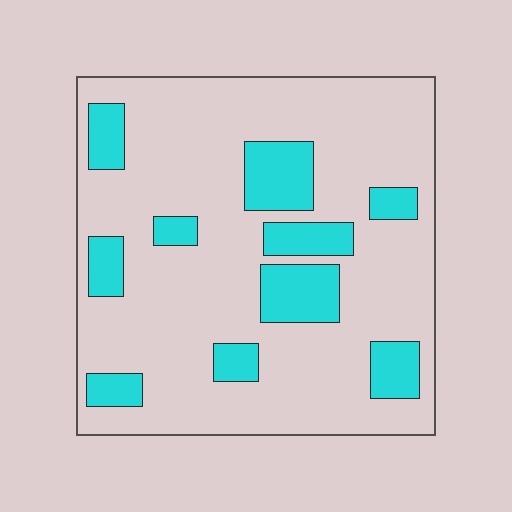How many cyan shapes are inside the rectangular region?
10.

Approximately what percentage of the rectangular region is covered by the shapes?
Approximately 20%.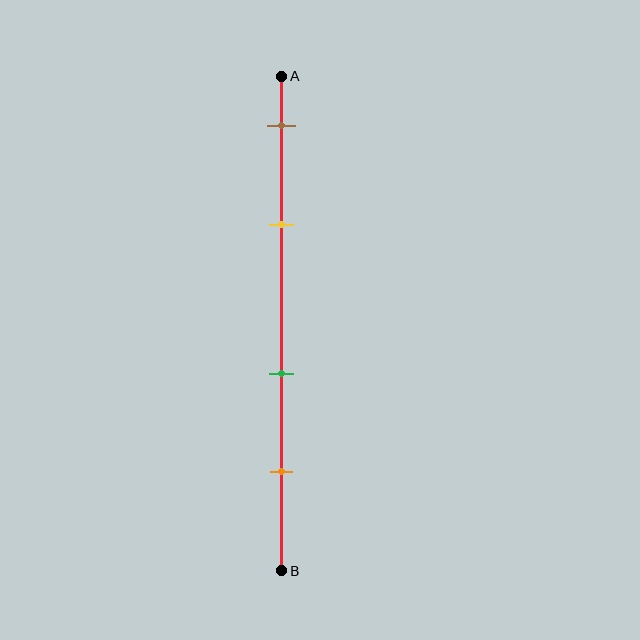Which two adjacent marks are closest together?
The brown and yellow marks are the closest adjacent pair.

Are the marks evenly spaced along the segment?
No, the marks are not evenly spaced.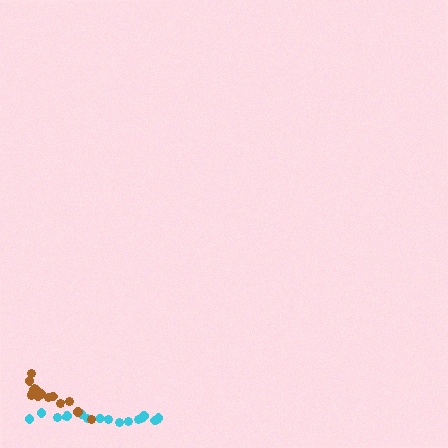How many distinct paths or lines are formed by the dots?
There are 2 distinct paths.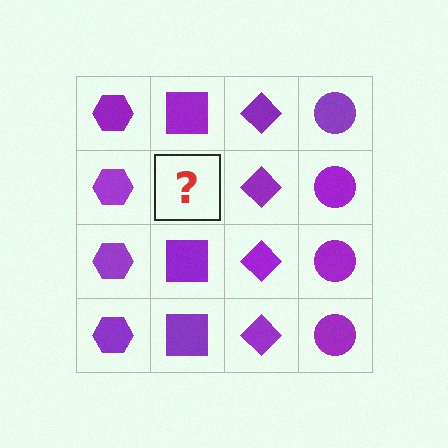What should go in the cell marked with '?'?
The missing cell should contain a purple square.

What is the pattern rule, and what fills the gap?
The rule is that each column has a consistent shape. The gap should be filled with a purple square.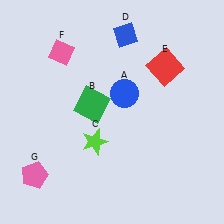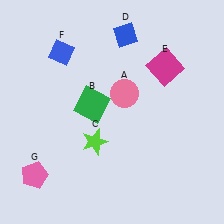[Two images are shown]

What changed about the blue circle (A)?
In Image 1, A is blue. In Image 2, it changed to pink.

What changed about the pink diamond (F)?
In Image 1, F is pink. In Image 2, it changed to blue.